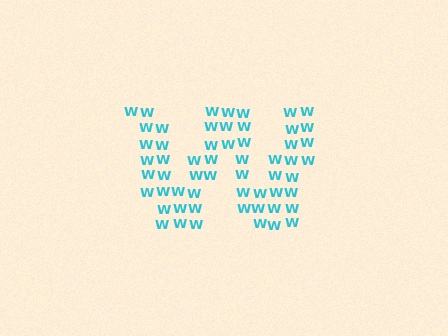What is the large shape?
The large shape is the letter W.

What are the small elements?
The small elements are letter W's.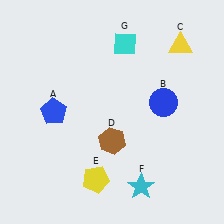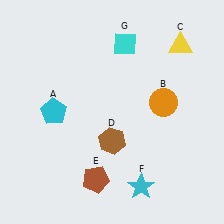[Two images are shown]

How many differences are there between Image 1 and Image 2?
There are 3 differences between the two images.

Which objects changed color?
A changed from blue to cyan. B changed from blue to orange. E changed from yellow to brown.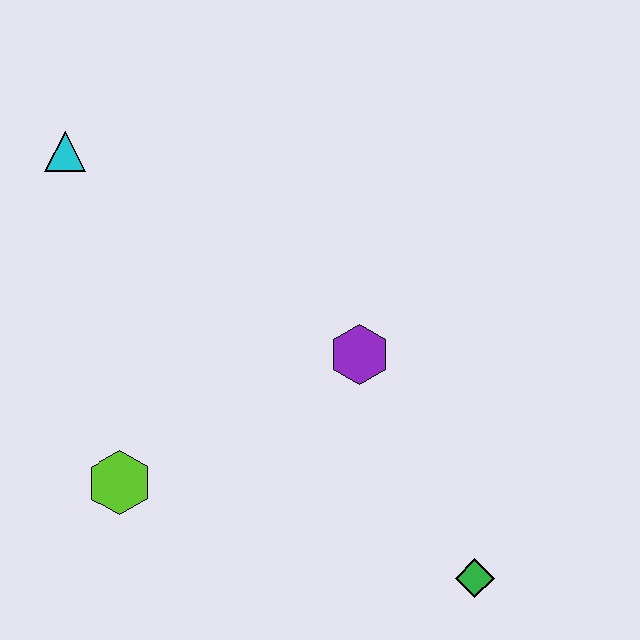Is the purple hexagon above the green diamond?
Yes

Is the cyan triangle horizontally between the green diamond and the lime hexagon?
No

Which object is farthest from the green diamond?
The cyan triangle is farthest from the green diamond.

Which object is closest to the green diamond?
The purple hexagon is closest to the green diamond.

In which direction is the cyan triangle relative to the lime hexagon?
The cyan triangle is above the lime hexagon.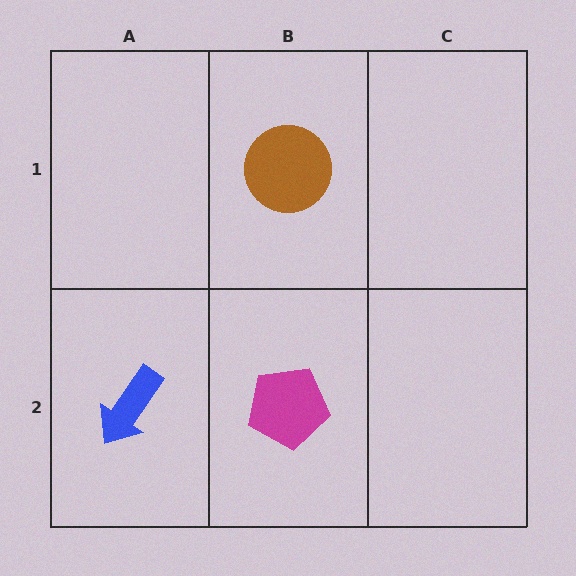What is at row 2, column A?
A blue arrow.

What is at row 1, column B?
A brown circle.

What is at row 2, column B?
A magenta pentagon.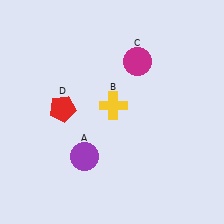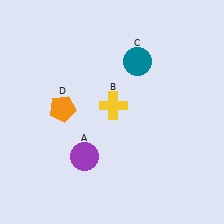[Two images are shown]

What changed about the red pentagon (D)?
In Image 1, D is red. In Image 2, it changed to orange.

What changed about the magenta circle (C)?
In Image 1, C is magenta. In Image 2, it changed to teal.